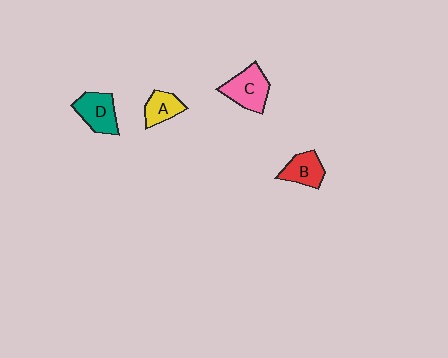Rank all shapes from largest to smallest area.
From largest to smallest: C (pink), D (teal), B (red), A (yellow).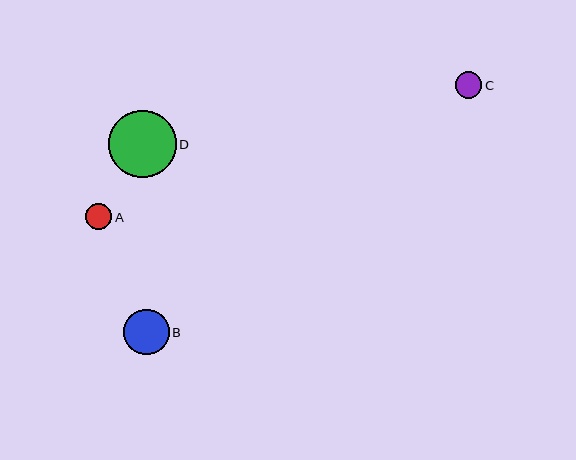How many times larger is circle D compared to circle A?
Circle D is approximately 2.6 times the size of circle A.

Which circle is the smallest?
Circle A is the smallest with a size of approximately 26 pixels.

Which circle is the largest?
Circle D is the largest with a size of approximately 67 pixels.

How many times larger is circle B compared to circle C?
Circle B is approximately 1.7 times the size of circle C.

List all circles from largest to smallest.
From largest to smallest: D, B, C, A.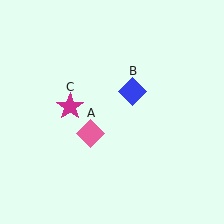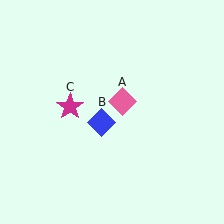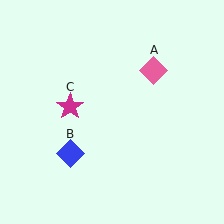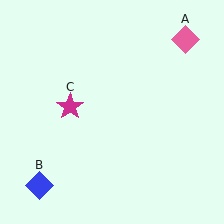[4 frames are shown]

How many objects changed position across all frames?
2 objects changed position: pink diamond (object A), blue diamond (object B).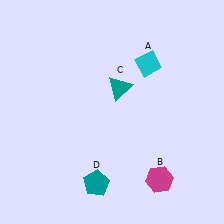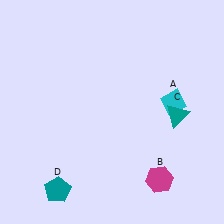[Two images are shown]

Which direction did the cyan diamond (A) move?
The cyan diamond (A) moved down.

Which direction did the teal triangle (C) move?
The teal triangle (C) moved right.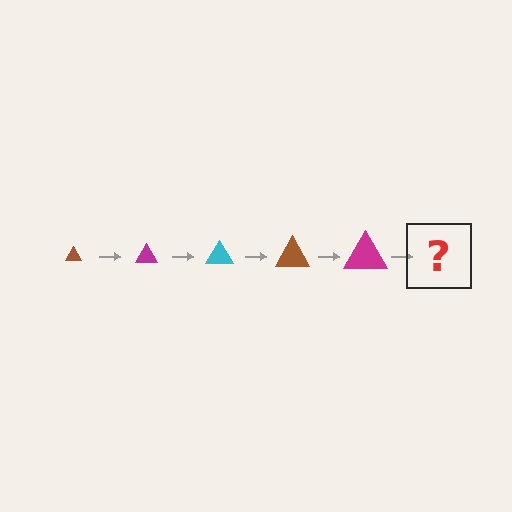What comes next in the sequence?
The next element should be a cyan triangle, larger than the previous one.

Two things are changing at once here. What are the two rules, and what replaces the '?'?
The two rules are that the triangle grows larger each step and the color cycles through brown, magenta, and cyan. The '?' should be a cyan triangle, larger than the previous one.